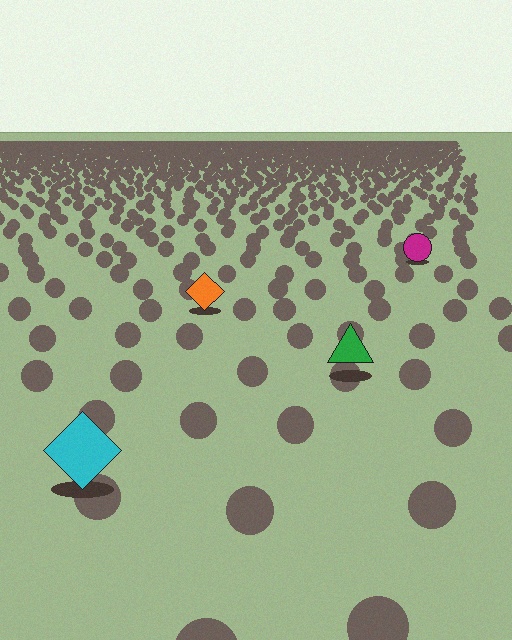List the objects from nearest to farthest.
From nearest to farthest: the cyan diamond, the green triangle, the orange diamond, the magenta circle.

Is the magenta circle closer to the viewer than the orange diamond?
No. The orange diamond is closer — you can tell from the texture gradient: the ground texture is coarser near it.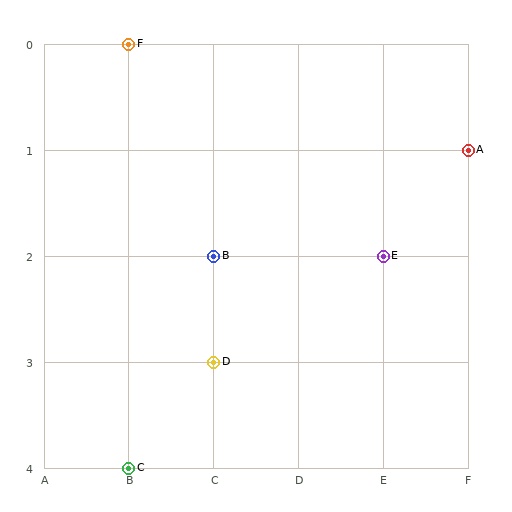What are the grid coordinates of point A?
Point A is at grid coordinates (F, 1).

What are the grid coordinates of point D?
Point D is at grid coordinates (C, 3).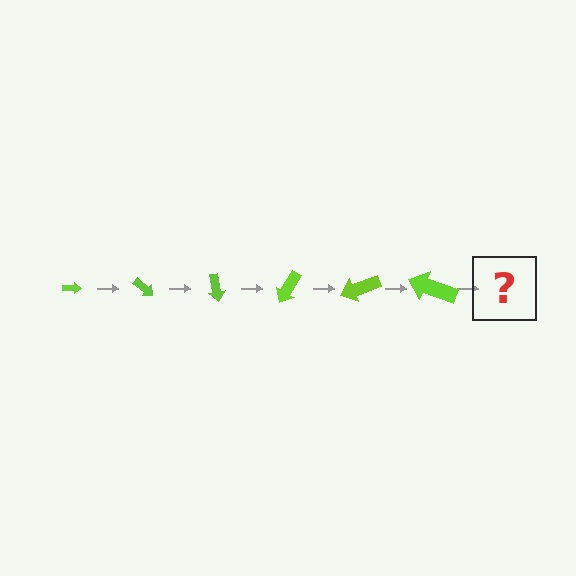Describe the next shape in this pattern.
It should be an arrow, larger than the previous one and rotated 240 degrees from the start.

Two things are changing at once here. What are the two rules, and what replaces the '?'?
The two rules are that the arrow grows larger each step and it rotates 40 degrees each step. The '?' should be an arrow, larger than the previous one and rotated 240 degrees from the start.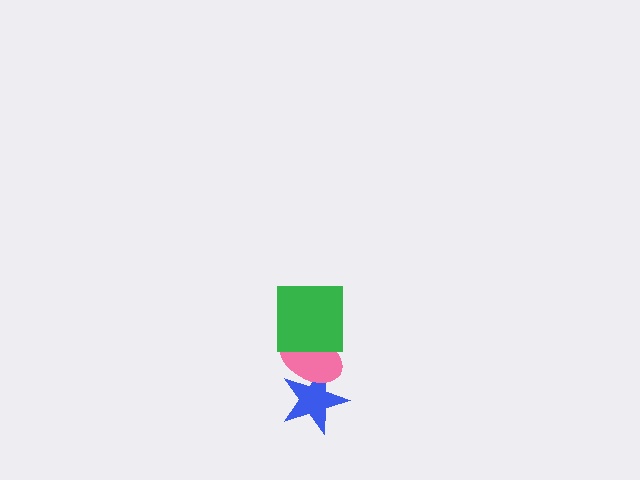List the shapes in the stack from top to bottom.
From top to bottom: the green square, the pink ellipse, the blue star.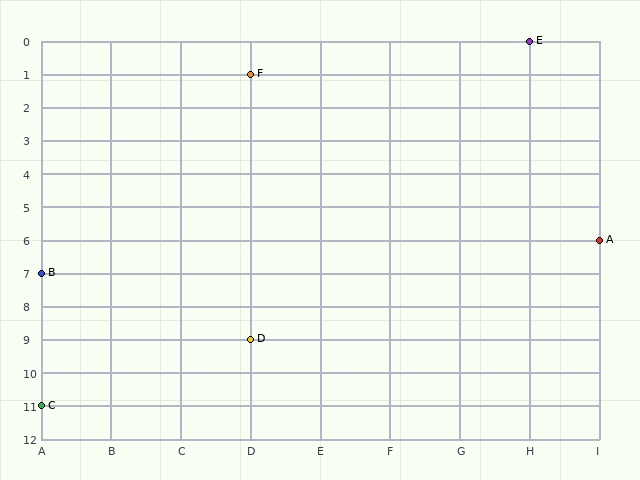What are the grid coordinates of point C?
Point C is at grid coordinates (A, 11).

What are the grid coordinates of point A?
Point A is at grid coordinates (I, 6).